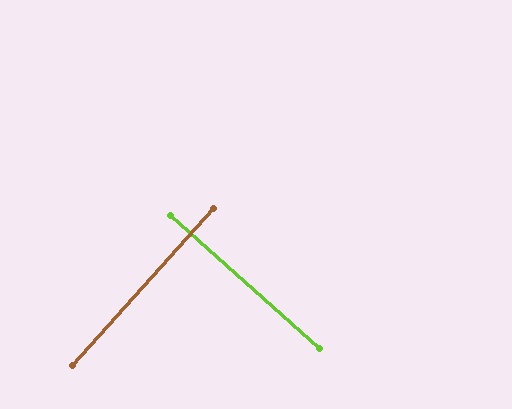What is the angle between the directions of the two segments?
Approximately 90 degrees.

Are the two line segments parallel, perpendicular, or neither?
Perpendicular — they meet at approximately 90°.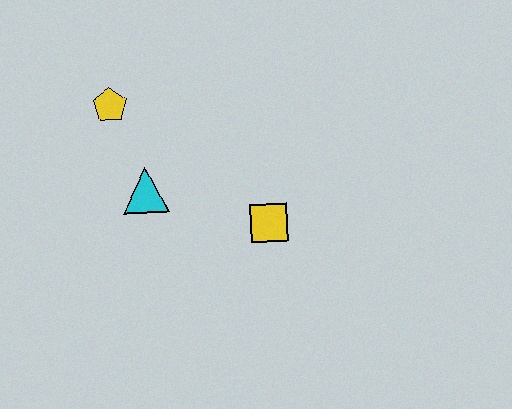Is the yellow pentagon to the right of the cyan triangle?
No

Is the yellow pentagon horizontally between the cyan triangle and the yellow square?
No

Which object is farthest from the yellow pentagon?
The yellow square is farthest from the yellow pentagon.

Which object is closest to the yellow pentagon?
The cyan triangle is closest to the yellow pentagon.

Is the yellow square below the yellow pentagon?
Yes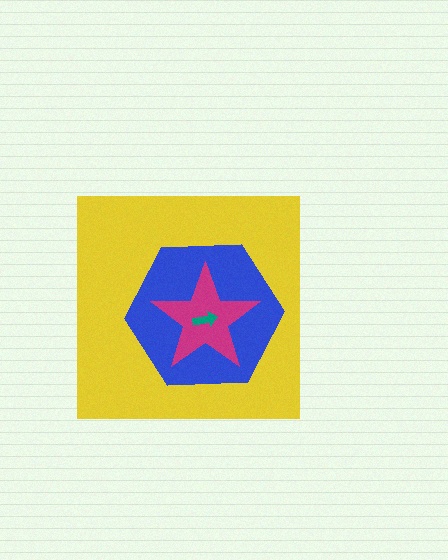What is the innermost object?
The teal arrow.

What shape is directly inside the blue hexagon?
The magenta star.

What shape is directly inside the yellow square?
The blue hexagon.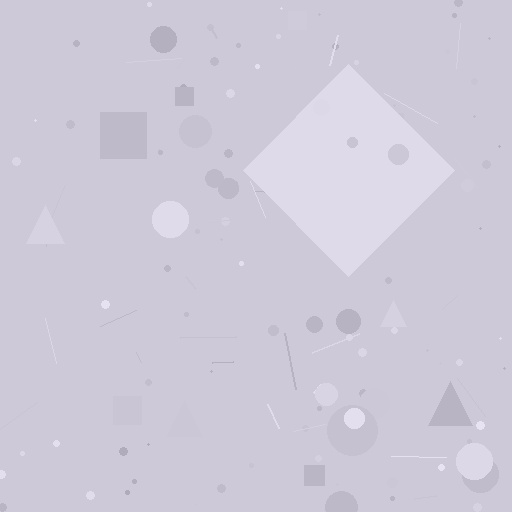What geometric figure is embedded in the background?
A diamond is embedded in the background.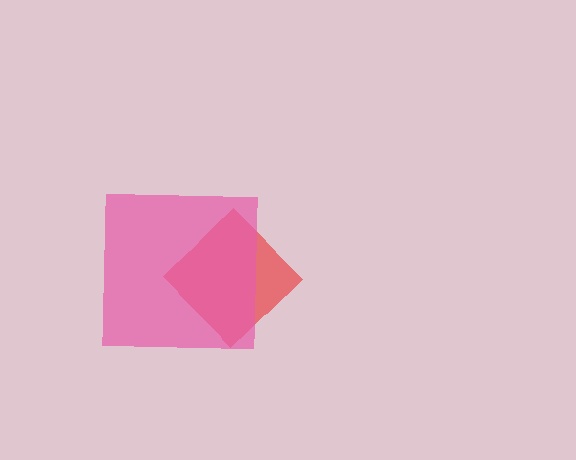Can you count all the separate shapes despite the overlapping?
Yes, there are 2 separate shapes.